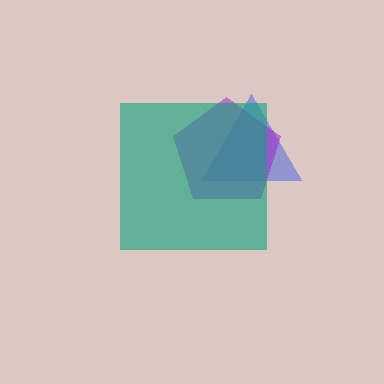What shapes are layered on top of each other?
The layered shapes are: a blue triangle, a purple pentagon, a teal square.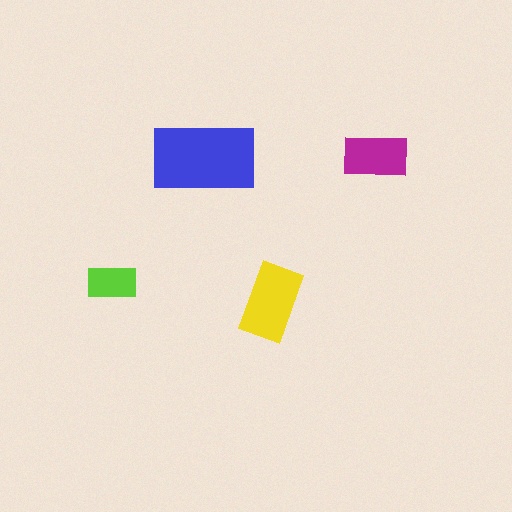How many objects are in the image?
There are 4 objects in the image.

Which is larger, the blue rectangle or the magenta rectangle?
The blue one.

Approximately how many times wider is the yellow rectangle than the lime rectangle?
About 1.5 times wider.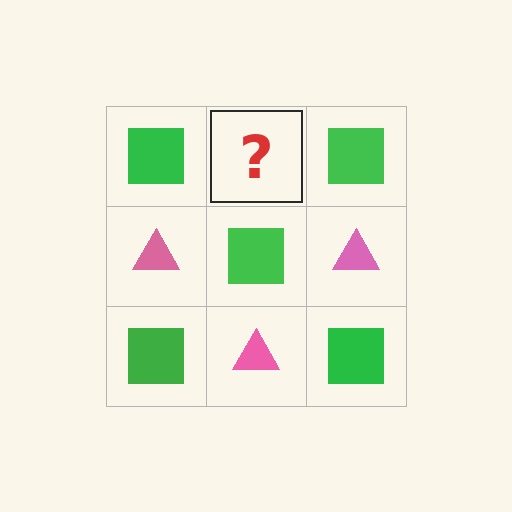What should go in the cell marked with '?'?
The missing cell should contain a pink triangle.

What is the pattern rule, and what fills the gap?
The rule is that it alternates green square and pink triangle in a checkerboard pattern. The gap should be filled with a pink triangle.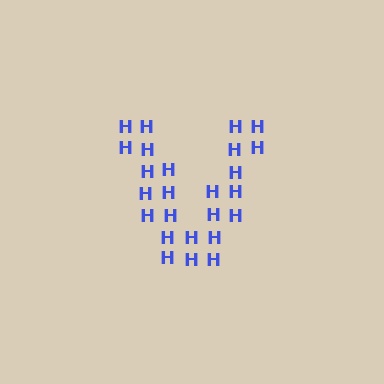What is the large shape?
The large shape is the letter V.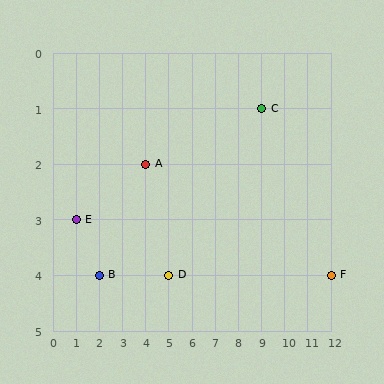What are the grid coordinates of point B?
Point B is at grid coordinates (2, 4).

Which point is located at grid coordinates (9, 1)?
Point C is at (9, 1).